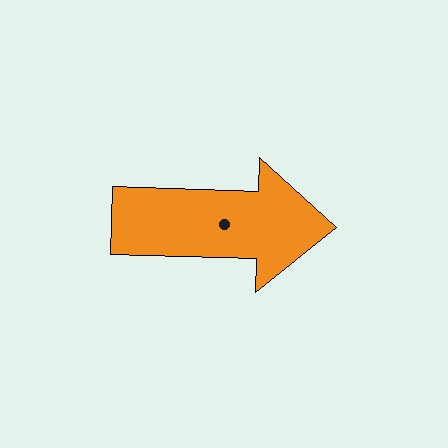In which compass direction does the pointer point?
East.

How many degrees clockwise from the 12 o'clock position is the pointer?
Approximately 92 degrees.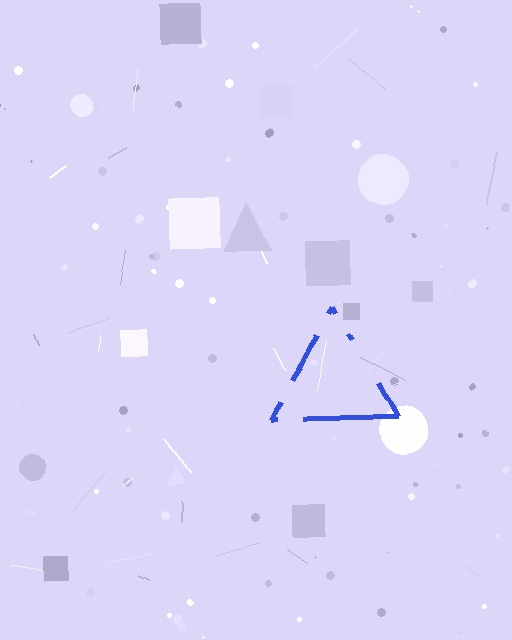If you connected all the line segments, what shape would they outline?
They would outline a triangle.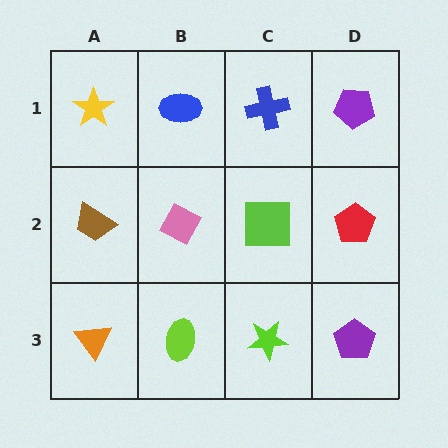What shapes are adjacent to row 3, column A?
A brown trapezoid (row 2, column A), a lime ellipse (row 3, column B).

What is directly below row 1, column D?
A red pentagon.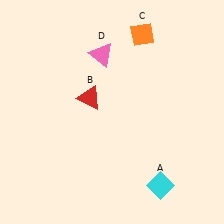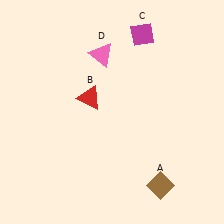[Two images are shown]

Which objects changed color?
A changed from cyan to brown. C changed from orange to magenta.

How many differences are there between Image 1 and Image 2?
There are 2 differences between the two images.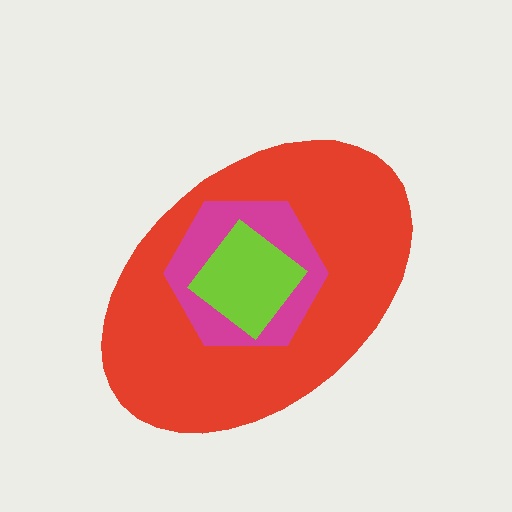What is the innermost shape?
The lime diamond.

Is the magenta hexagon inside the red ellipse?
Yes.